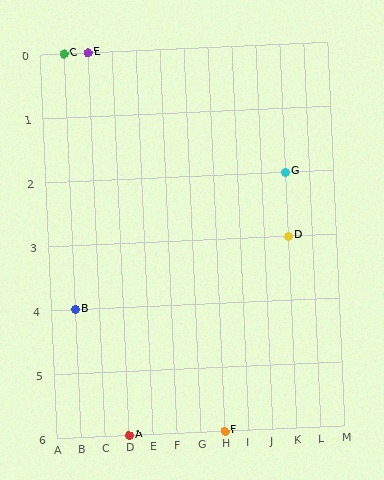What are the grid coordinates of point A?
Point A is at grid coordinates (D, 6).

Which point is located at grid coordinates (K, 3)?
Point D is at (K, 3).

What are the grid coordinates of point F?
Point F is at grid coordinates (H, 6).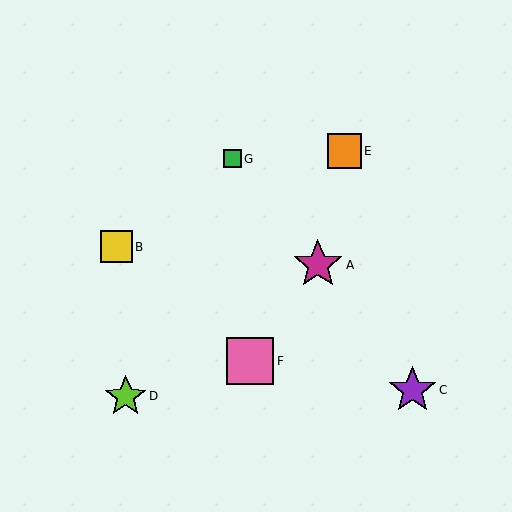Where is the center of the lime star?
The center of the lime star is at (126, 396).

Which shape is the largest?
The magenta star (labeled A) is the largest.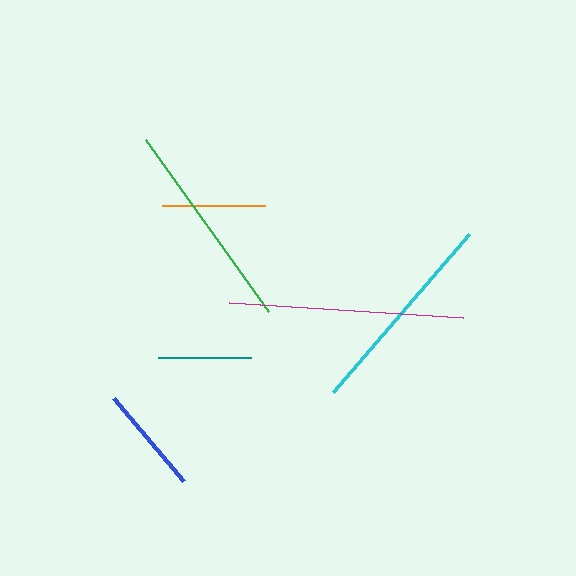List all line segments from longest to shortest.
From longest to shortest: magenta, green, cyan, blue, orange, teal.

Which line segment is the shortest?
The teal line is the shortest at approximately 93 pixels.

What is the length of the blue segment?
The blue segment is approximately 109 pixels long.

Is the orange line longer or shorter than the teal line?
The orange line is longer than the teal line.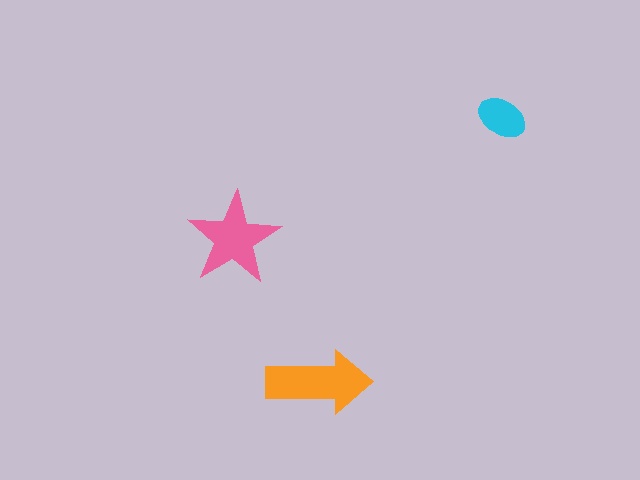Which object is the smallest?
The cyan ellipse.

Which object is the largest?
The orange arrow.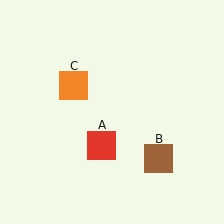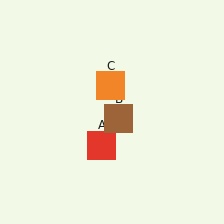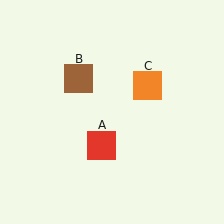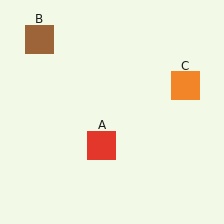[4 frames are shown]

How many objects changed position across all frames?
2 objects changed position: brown square (object B), orange square (object C).